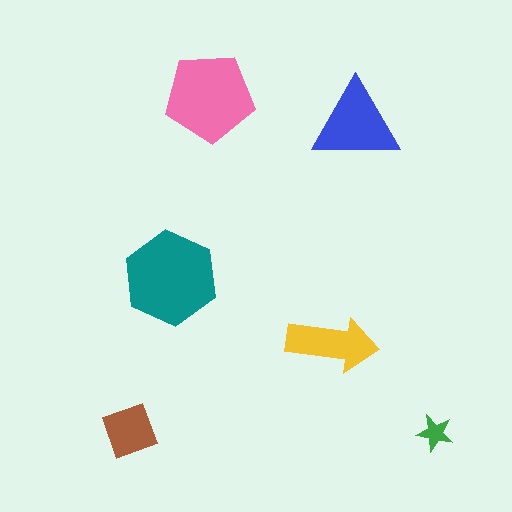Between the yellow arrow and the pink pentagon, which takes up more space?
The pink pentagon.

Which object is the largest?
The teal hexagon.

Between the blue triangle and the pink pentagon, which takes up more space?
The pink pentagon.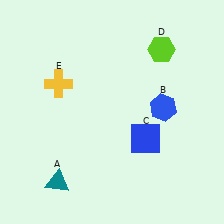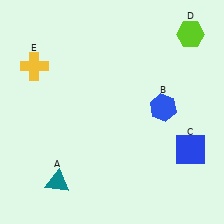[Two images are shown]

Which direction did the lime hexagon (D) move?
The lime hexagon (D) moved right.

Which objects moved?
The objects that moved are: the blue square (C), the lime hexagon (D), the yellow cross (E).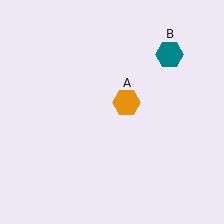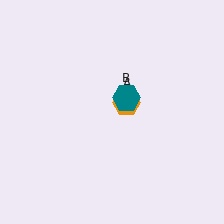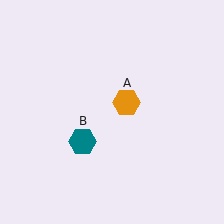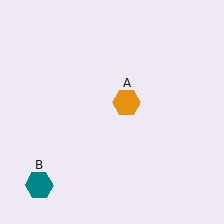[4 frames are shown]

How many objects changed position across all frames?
1 object changed position: teal hexagon (object B).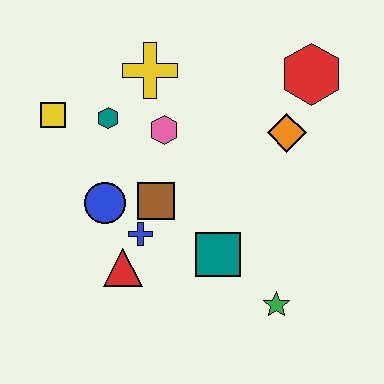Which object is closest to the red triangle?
The blue cross is closest to the red triangle.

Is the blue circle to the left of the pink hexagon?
Yes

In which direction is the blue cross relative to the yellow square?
The blue cross is below the yellow square.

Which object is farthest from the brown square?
The red hexagon is farthest from the brown square.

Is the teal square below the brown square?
Yes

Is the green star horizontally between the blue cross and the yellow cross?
No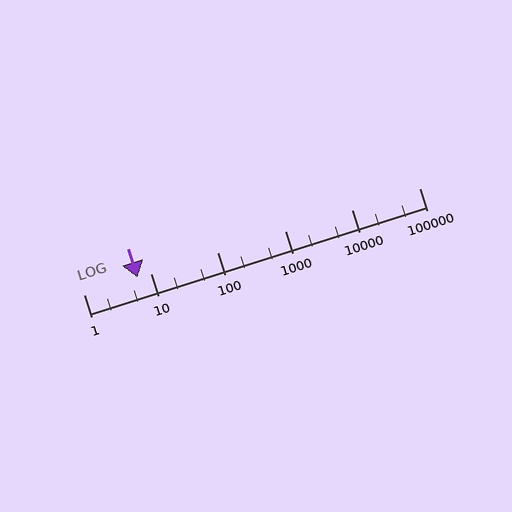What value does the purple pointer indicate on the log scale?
The pointer indicates approximately 6.4.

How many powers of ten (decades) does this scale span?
The scale spans 5 decades, from 1 to 100000.